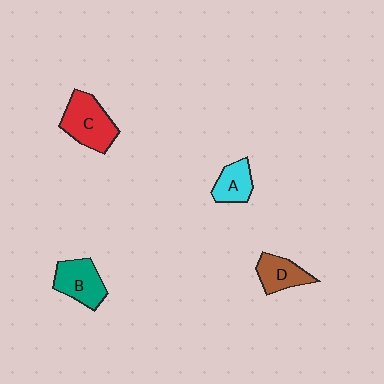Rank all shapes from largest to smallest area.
From largest to smallest: C (red), B (teal), D (brown), A (cyan).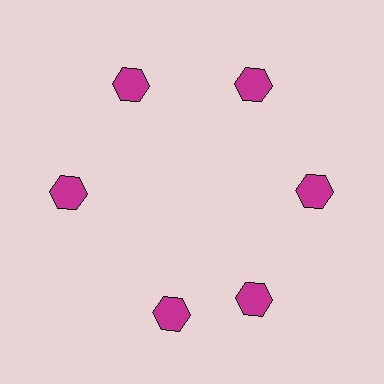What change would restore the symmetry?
The symmetry would be restored by rotating it back into even spacing with its neighbors so that all 6 hexagons sit at equal angles and equal distance from the center.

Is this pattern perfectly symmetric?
No. The 6 magenta hexagons are arranged in a ring, but one element near the 7 o'clock position is rotated out of alignment along the ring, breaking the 6-fold rotational symmetry.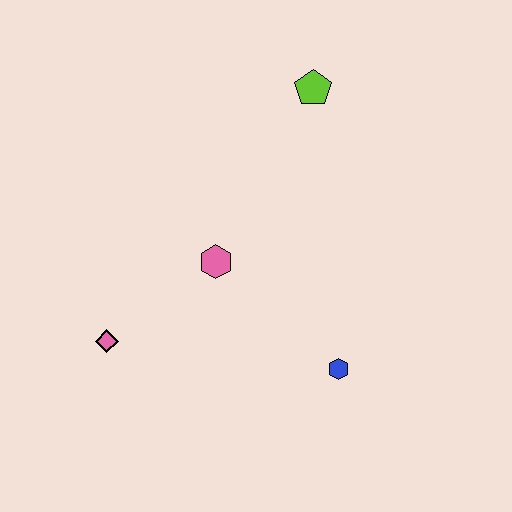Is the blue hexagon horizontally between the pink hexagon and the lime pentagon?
No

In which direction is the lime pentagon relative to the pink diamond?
The lime pentagon is above the pink diamond.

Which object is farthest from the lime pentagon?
The pink diamond is farthest from the lime pentagon.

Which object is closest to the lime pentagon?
The pink hexagon is closest to the lime pentagon.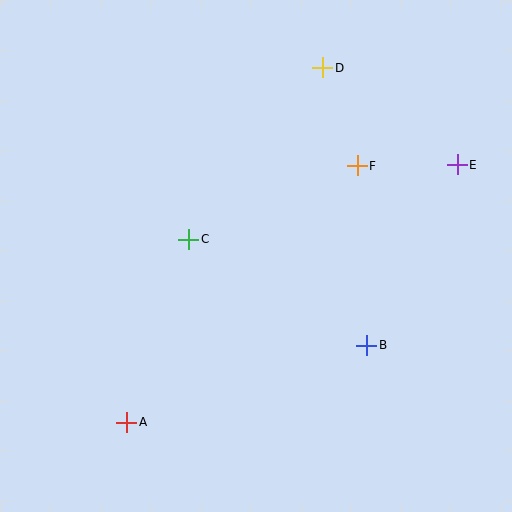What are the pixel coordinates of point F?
Point F is at (357, 166).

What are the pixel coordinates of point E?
Point E is at (457, 165).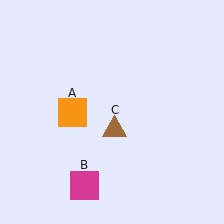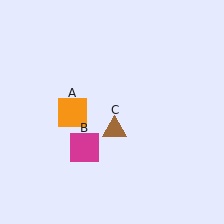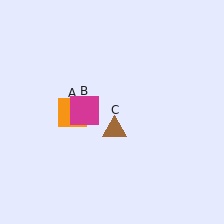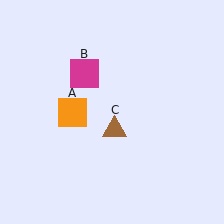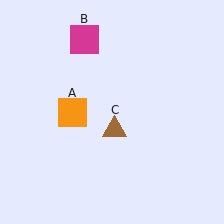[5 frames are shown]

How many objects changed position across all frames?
1 object changed position: magenta square (object B).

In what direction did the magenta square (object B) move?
The magenta square (object B) moved up.